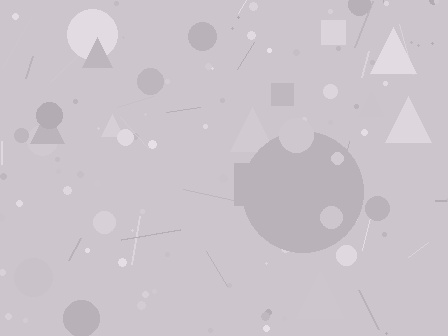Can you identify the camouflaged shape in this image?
The camouflaged shape is a circle.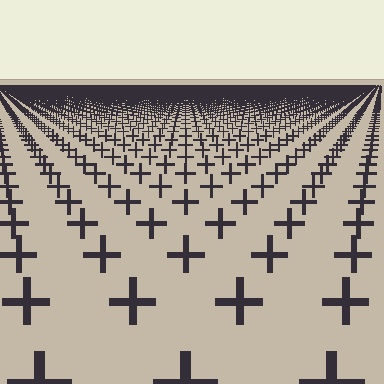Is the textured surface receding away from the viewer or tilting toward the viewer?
The surface is receding away from the viewer. Texture elements get smaller and denser toward the top.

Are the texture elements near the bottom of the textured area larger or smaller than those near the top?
Larger. Near the bottom, elements are closer to the viewer and appear at a bigger on-screen size.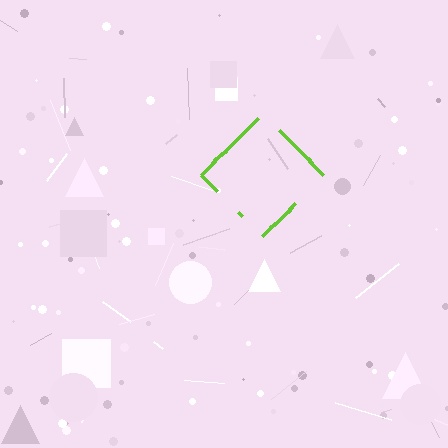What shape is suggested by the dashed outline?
The dashed outline suggests a diamond.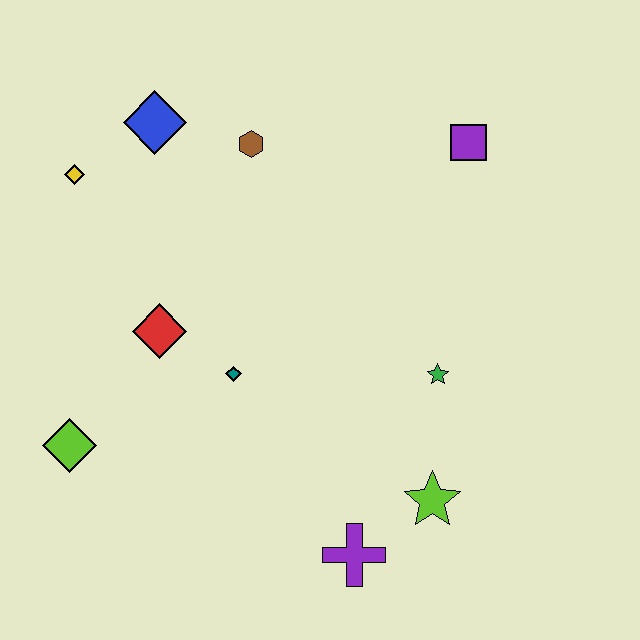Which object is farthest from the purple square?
The lime diamond is farthest from the purple square.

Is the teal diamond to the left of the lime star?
Yes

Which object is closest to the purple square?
The brown hexagon is closest to the purple square.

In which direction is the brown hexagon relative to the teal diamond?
The brown hexagon is above the teal diamond.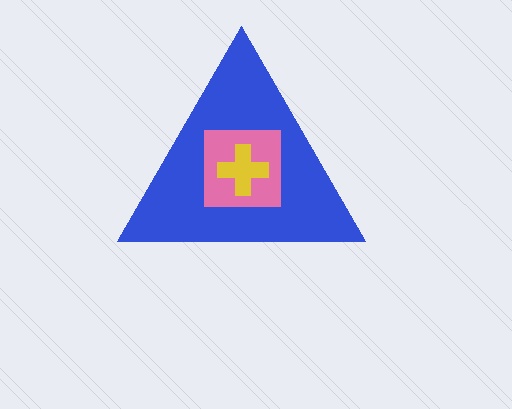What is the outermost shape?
The blue triangle.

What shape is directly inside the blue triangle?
The pink square.